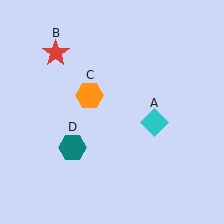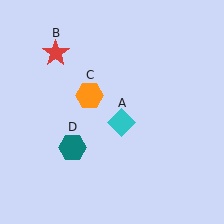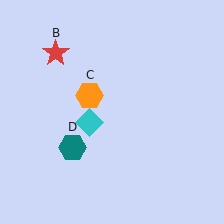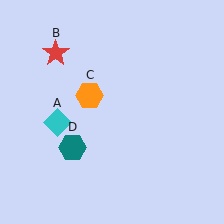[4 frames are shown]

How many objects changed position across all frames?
1 object changed position: cyan diamond (object A).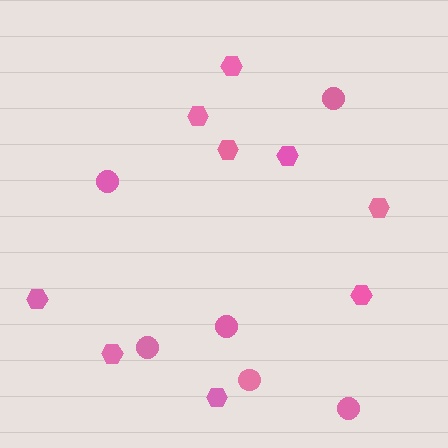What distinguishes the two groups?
There are 2 groups: one group of circles (6) and one group of hexagons (9).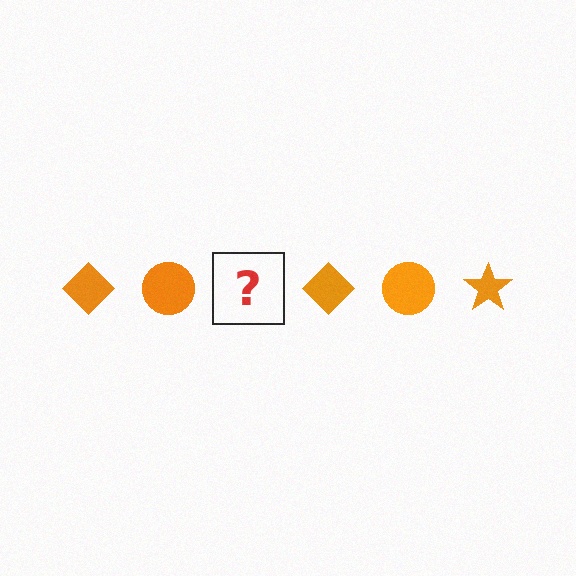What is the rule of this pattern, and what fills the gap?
The rule is that the pattern cycles through diamond, circle, star shapes in orange. The gap should be filled with an orange star.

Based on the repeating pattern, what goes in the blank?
The blank should be an orange star.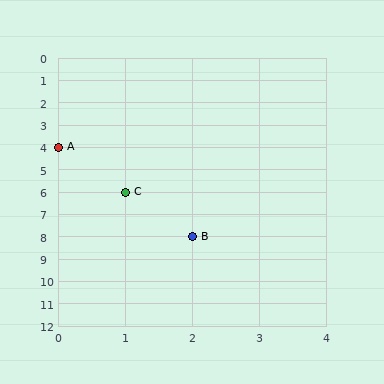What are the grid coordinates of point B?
Point B is at grid coordinates (2, 8).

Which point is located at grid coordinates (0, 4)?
Point A is at (0, 4).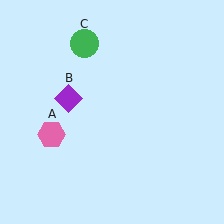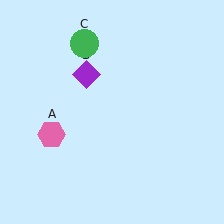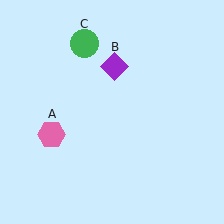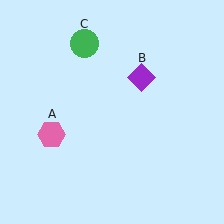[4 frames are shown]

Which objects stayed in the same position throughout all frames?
Pink hexagon (object A) and green circle (object C) remained stationary.